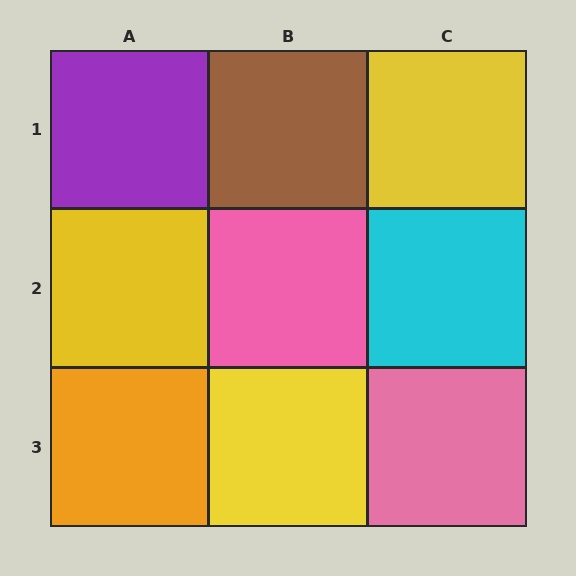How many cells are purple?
1 cell is purple.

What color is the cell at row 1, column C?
Yellow.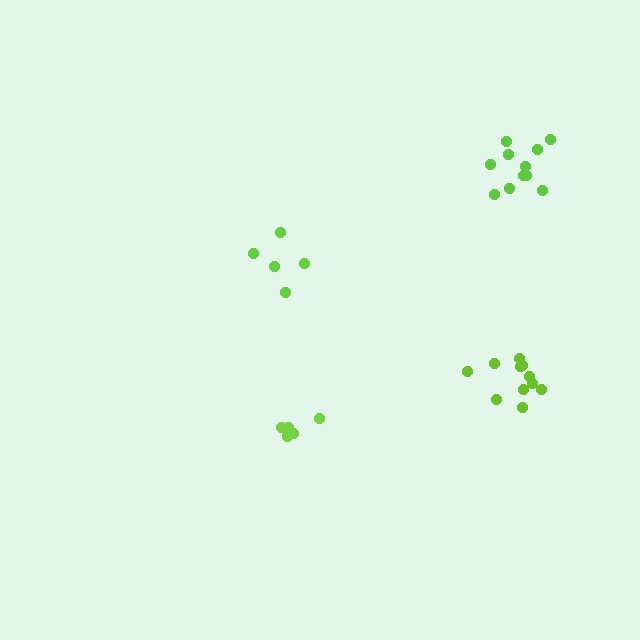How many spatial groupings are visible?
There are 4 spatial groupings.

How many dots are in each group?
Group 1: 5 dots, Group 2: 5 dots, Group 3: 11 dots, Group 4: 11 dots (32 total).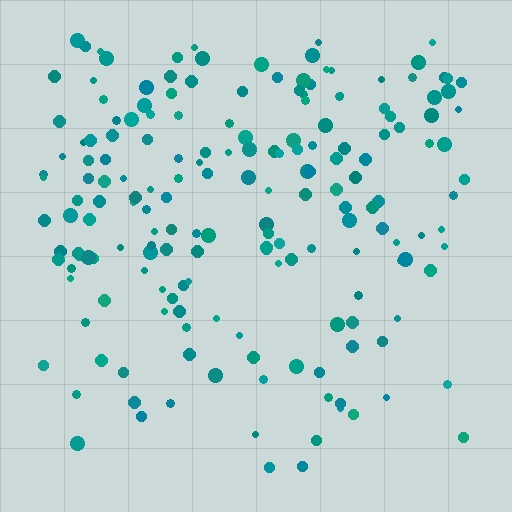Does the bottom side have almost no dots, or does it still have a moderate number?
Still a moderate number, just noticeably fewer than the top.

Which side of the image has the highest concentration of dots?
The top.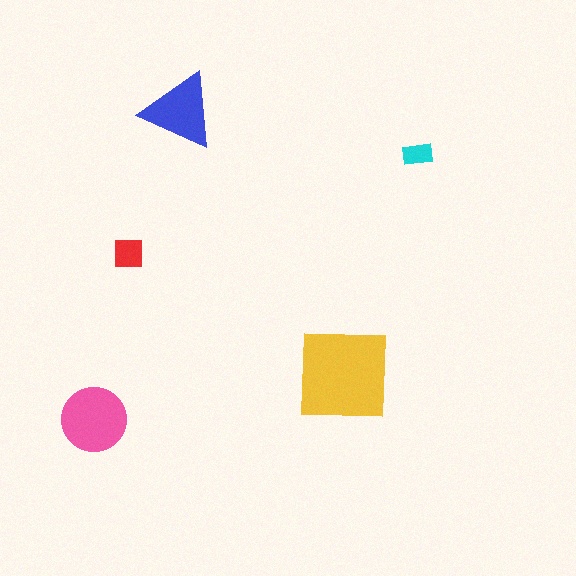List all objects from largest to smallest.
The yellow square, the pink circle, the blue triangle, the red square, the cyan rectangle.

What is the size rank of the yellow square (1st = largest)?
1st.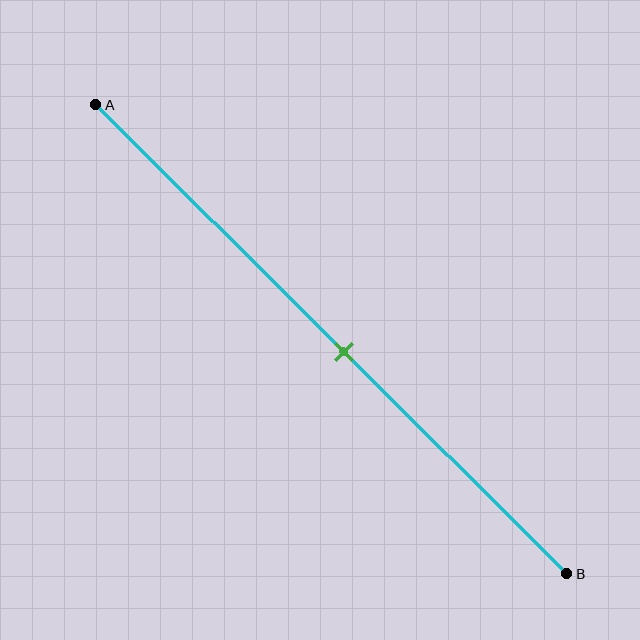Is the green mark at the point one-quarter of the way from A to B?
No, the mark is at about 55% from A, not at the 25% one-quarter point.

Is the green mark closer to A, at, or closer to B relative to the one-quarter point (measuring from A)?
The green mark is closer to point B than the one-quarter point of segment AB.